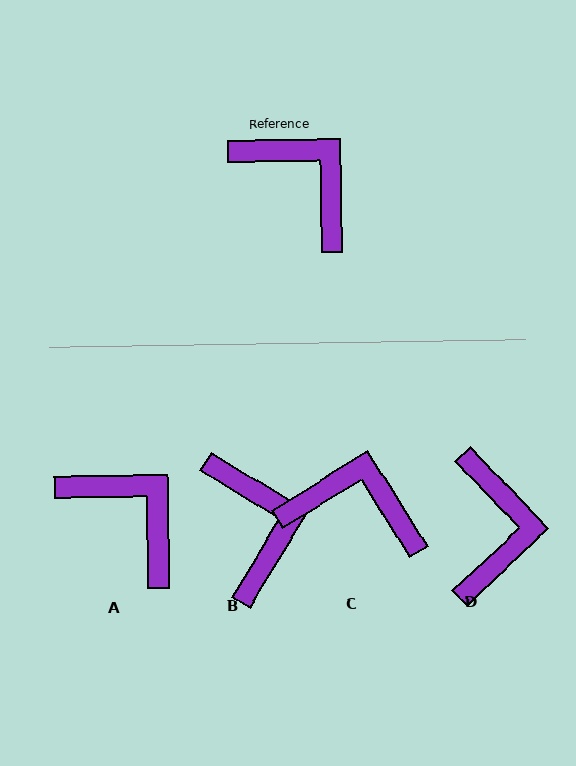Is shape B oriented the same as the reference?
No, it is off by about 32 degrees.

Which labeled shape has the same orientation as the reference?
A.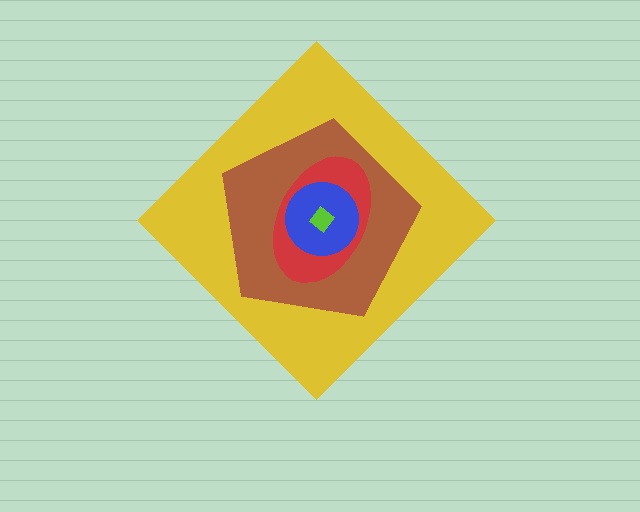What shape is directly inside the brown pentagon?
The red ellipse.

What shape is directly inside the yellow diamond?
The brown pentagon.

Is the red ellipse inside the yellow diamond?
Yes.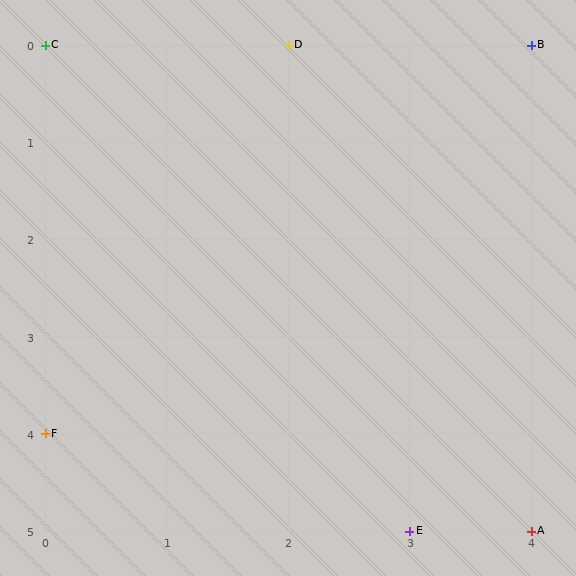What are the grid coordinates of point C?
Point C is at grid coordinates (0, 0).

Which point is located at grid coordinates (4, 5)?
Point A is at (4, 5).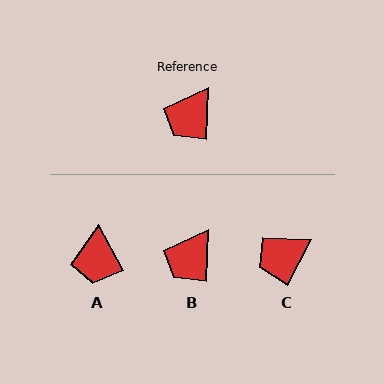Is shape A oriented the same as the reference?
No, it is off by about 30 degrees.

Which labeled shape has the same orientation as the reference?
B.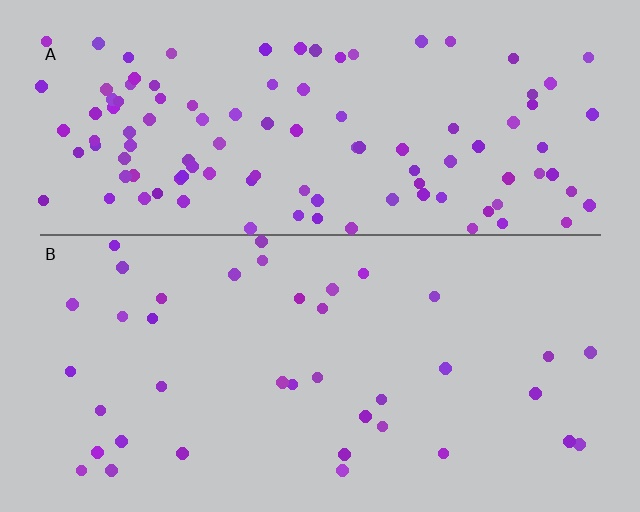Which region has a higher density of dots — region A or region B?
A (the top).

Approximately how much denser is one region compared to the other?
Approximately 2.9× — region A over region B.